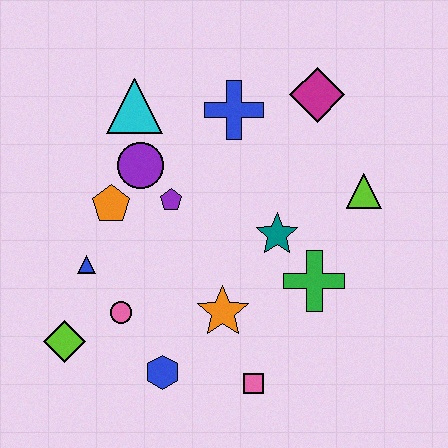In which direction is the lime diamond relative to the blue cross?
The lime diamond is below the blue cross.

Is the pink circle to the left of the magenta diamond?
Yes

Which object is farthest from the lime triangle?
The lime diamond is farthest from the lime triangle.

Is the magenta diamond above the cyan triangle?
Yes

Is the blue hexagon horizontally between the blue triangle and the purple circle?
No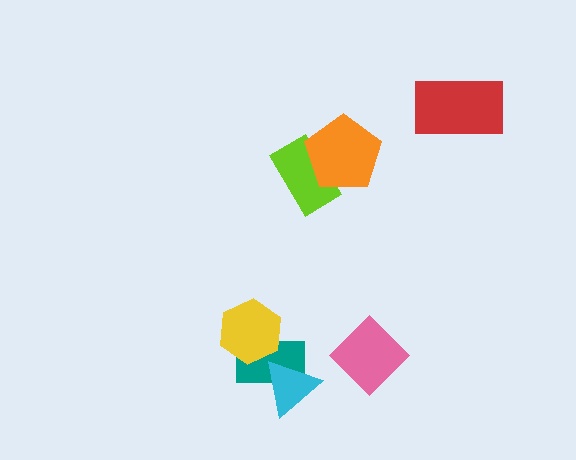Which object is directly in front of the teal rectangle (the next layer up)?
The cyan triangle is directly in front of the teal rectangle.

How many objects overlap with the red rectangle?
0 objects overlap with the red rectangle.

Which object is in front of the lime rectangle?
The orange pentagon is in front of the lime rectangle.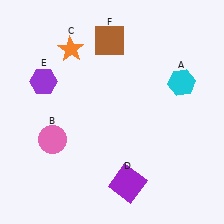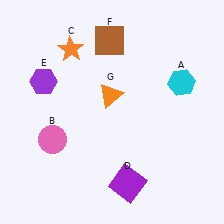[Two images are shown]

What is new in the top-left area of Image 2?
An orange triangle (G) was added in the top-left area of Image 2.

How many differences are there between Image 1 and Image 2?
There is 1 difference between the two images.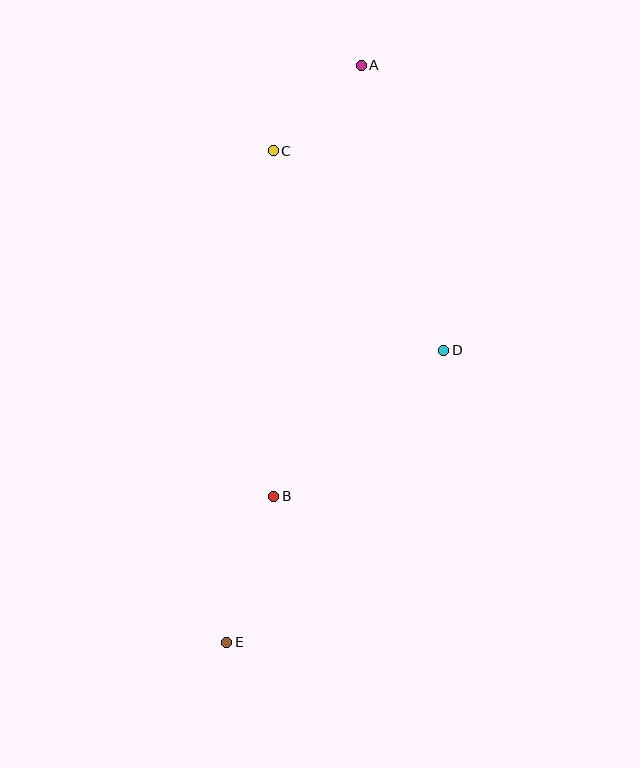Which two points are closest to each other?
Points A and C are closest to each other.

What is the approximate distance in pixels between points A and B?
The distance between A and B is approximately 440 pixels.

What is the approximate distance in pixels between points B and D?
The distance between B and D is approximately 224 pixels.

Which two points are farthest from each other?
Points A and E are farthest from each other.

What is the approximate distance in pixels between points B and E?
The distance between B and E is approximately 153 pixels.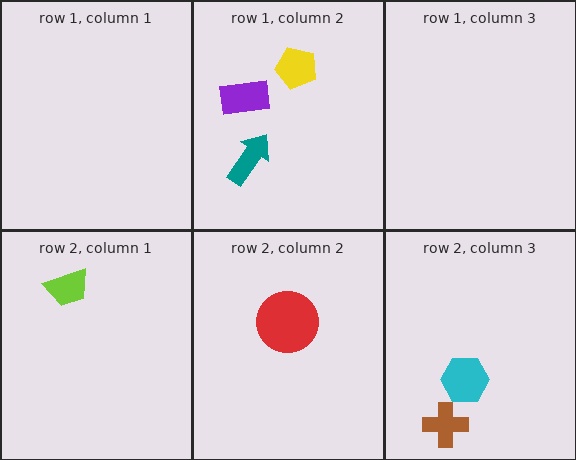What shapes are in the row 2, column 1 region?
The lime trapezoid.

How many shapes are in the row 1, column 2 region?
3.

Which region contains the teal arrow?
The row 1, column 2 region.